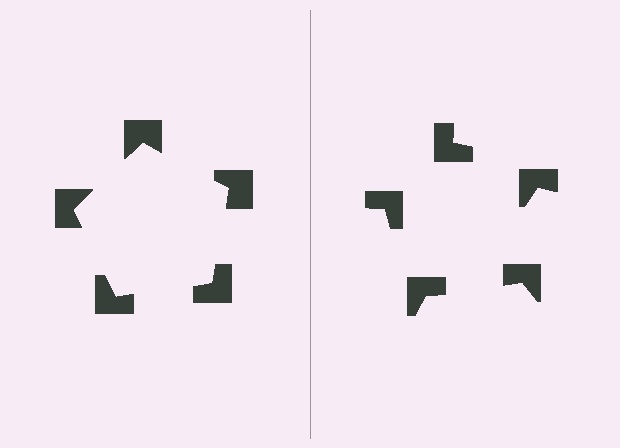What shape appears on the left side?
An illusory pentagon.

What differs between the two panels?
The notched squares are positioned identically on both sides; only the wedge orientations differ. On the left they align to a pentagon; on the right they are misaligned.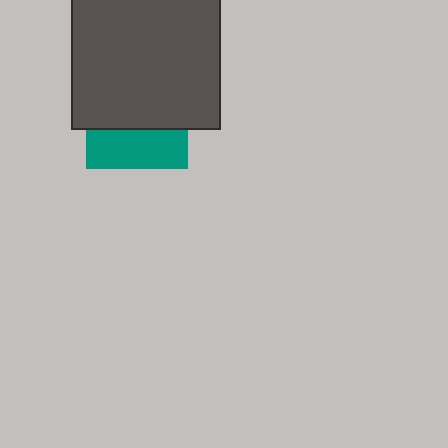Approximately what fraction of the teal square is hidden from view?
Roughly 62% of the teal square is hidden behind the dark gray rectangle.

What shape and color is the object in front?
The object in front is a dark gray rectangle.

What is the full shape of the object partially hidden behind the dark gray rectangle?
The partially hidden object is a teal square.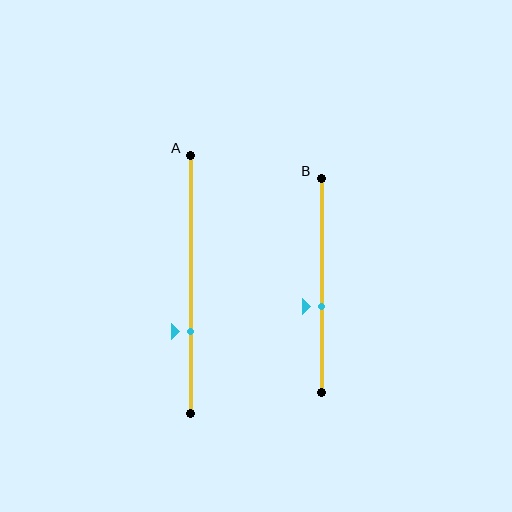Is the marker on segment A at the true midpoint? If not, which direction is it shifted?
No, the marker on segment A is shifted downward by about 18% of the segment length.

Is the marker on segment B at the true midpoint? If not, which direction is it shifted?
No, the marker on segment B is shifted downward by about 10% of the segment length.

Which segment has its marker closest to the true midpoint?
Segment B has its marker closest to the true midpoint.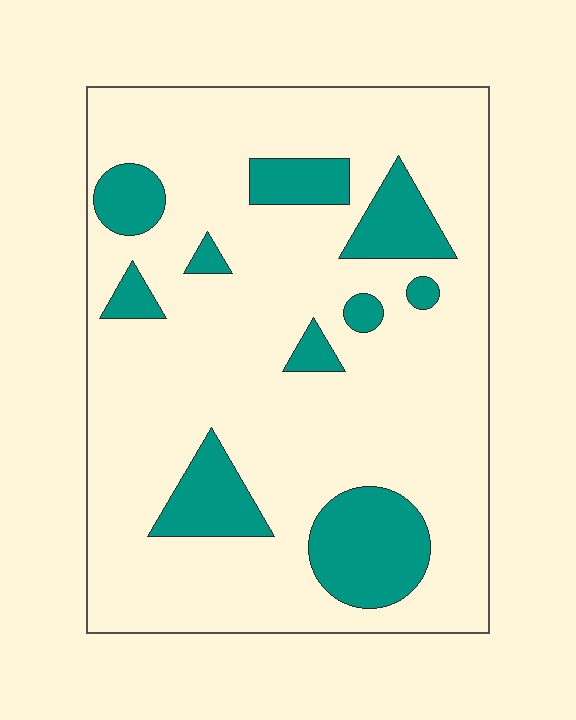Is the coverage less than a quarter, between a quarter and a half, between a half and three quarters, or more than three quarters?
Less than a quarter.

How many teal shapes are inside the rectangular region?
10.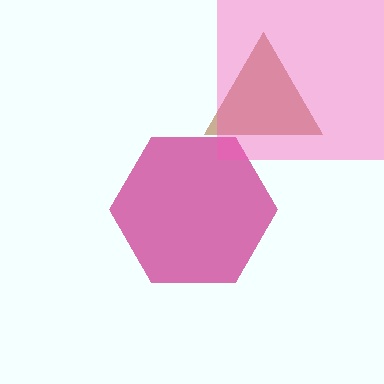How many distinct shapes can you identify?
There are 3 distinct shapes: a magenta hexagon, a brown triangle, a pink square.